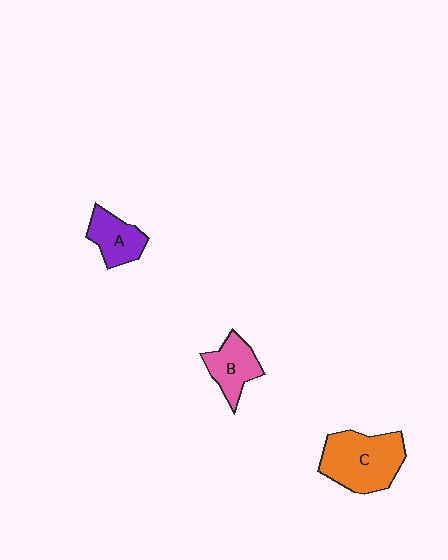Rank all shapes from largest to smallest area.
From largest to smallest: C (orange), B (pink), A (purple).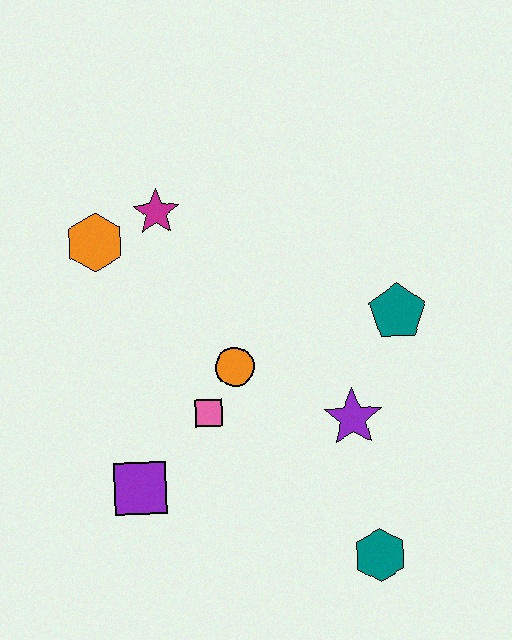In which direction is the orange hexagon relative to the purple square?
The orange hexagon is above the purple square.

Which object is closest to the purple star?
The teal pentagon is closest to the purple star.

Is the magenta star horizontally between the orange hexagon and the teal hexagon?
Yes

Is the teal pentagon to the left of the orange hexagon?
No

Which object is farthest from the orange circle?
The teal hexagon is farthest from the orange circle.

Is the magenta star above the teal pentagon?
Yes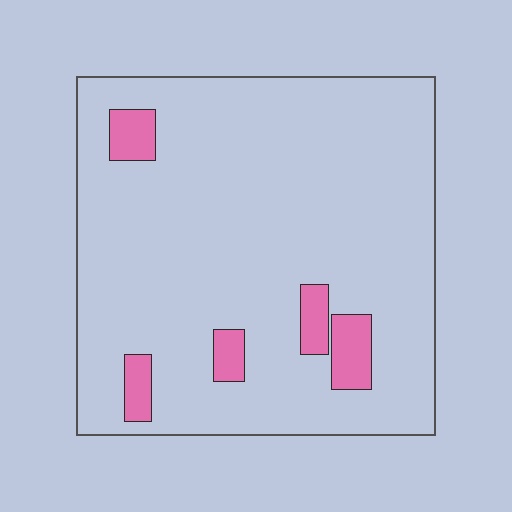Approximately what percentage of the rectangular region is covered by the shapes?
Approximately 10%.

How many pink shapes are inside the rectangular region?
5.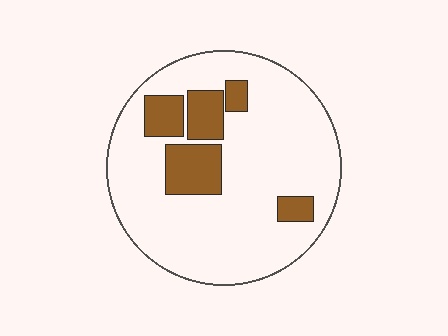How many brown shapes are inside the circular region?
5.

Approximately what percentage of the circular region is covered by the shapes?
Approximately 20%.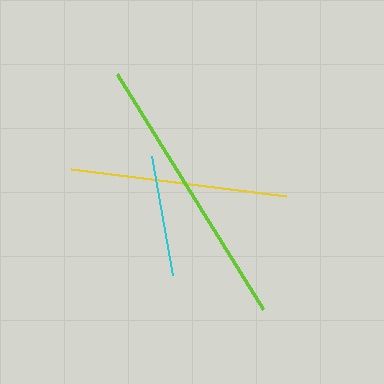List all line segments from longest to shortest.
From longest to shortest: lime, yellow, cyan.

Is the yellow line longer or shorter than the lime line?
The lime line is longer than the yellow line.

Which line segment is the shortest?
The cyan line is the shortest at approximately 120 pixels.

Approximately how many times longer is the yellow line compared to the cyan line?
The yellow line is approximately 1.8 times the length of the cyan line.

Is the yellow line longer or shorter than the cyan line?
The yellow line is longer than the cyan line.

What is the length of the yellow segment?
The yellow segment is approximately 217 pixels long.